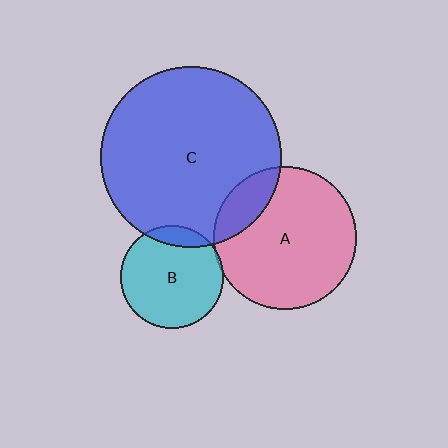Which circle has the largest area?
Circle C (blue).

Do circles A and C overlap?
Yes.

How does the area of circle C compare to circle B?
Approximately 3.1 times.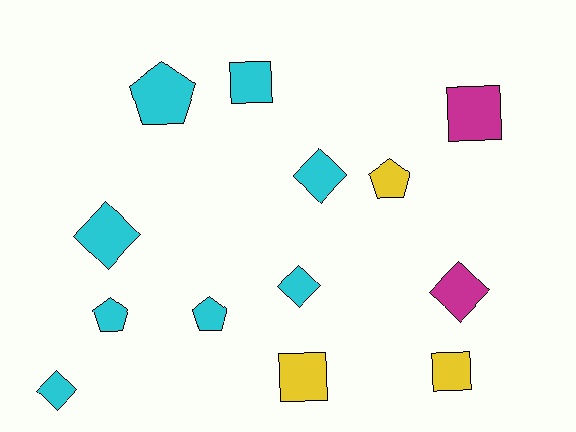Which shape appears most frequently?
Diamond, with 5 objects.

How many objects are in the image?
There are 13 objects.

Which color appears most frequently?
Cyan, with 8 objects.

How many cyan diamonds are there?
There are 4 cyan diamonds.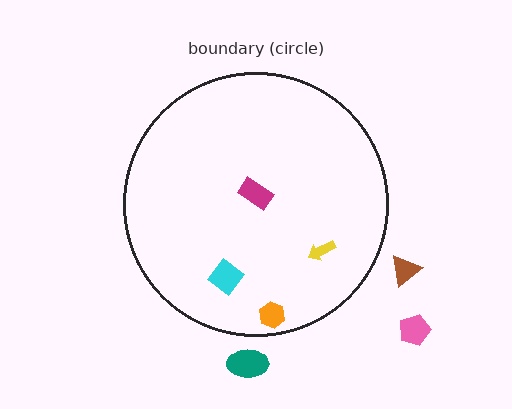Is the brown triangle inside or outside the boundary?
Outside.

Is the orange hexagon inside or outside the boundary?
Inside.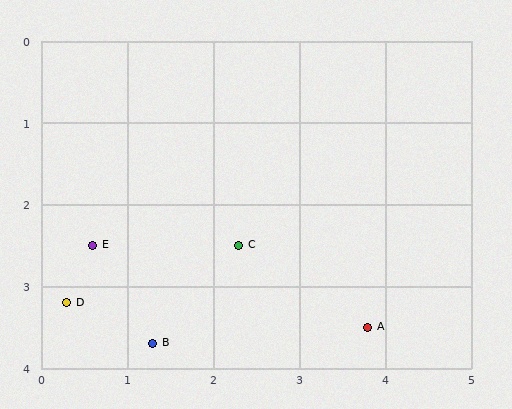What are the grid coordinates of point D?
Point D is at approximately (0.3, 3.2).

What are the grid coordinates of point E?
Point E is at approximately (0.6, 2.5).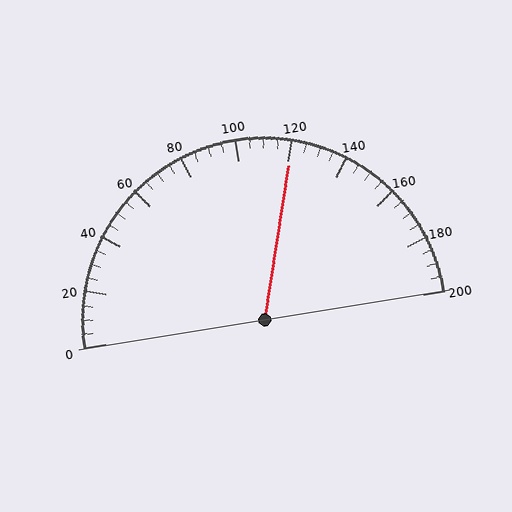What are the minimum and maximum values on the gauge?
The gauge ranges from 0 to 200.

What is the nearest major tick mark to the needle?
The nearest major tick mark is 120.